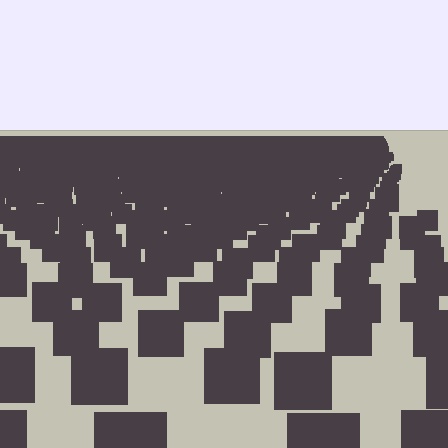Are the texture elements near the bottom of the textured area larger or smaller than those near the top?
Larger. Near the bottom, elements are closer to the viewer and appear at a bigger on-screen size.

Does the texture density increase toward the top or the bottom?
Density increases toward the top.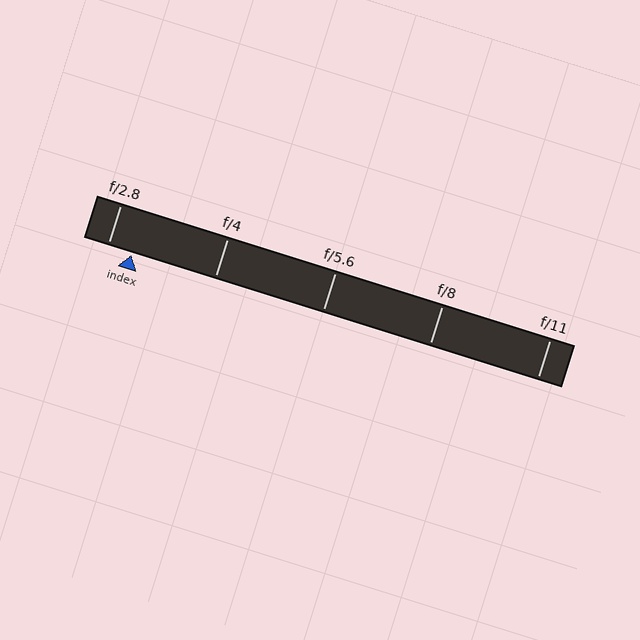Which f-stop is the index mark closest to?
The index mark is closest to f/2.8.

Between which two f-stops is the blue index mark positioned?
The index mark is between f/2.8 and f/4.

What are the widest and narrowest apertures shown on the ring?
The widest aperture shown is f/2.8 and the narrowest is f/11.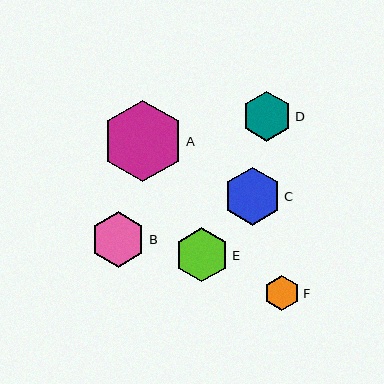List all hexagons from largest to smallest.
From largest to smallest: A, C, B, E, D, F.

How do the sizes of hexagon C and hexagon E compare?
Hexagon C and hexagon E are approximately the same size.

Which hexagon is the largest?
Hexagon A is the largest with a size of approximately 81 pixels.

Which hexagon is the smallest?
Hexagon F is the smallest with a size of approximately 36 pixels.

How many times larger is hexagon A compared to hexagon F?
Hexagon A is approximately 2.3 times the size of hexagon F.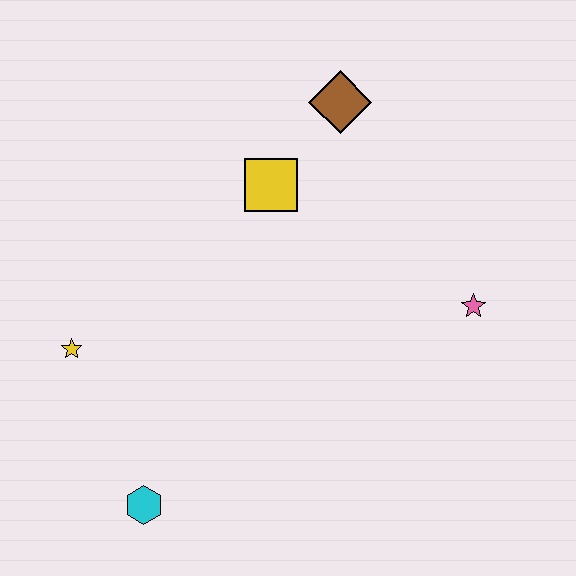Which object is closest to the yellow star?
The cyan hexagon is closest to the yellow star.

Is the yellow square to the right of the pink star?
No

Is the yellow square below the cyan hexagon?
No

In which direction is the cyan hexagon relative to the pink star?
The cyan hexagon is to the left of the pink star.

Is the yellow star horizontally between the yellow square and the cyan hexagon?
No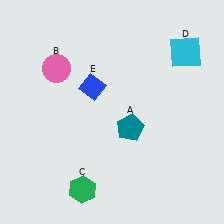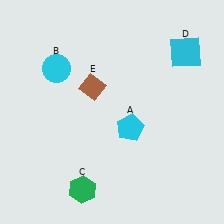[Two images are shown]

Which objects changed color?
A changed from teal to cyan. B changed from pink to cyan. E changed from blue to brown.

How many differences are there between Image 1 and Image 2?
There are 3 differences between the two images.